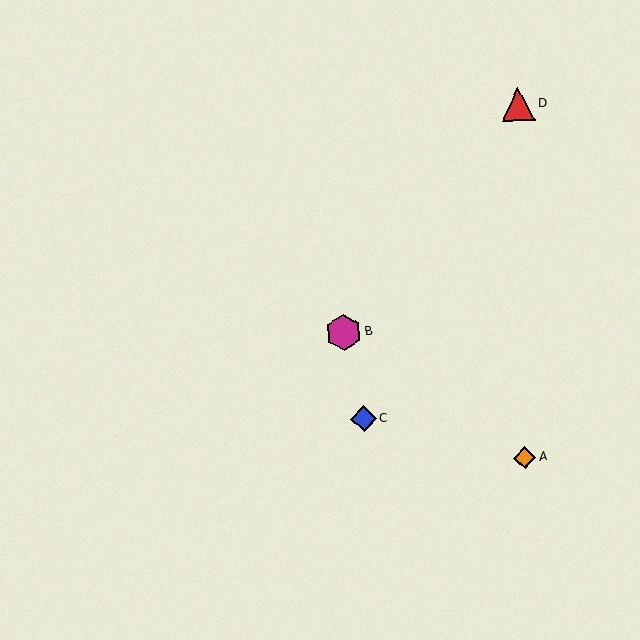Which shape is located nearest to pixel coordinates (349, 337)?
The magenta hexagon (labeled B) at (344, 332) is nearest to that location.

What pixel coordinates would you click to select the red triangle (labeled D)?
Click at (518, 105) to select the red triangle D.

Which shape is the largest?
The magenta hexagon (labeled B) is the largest.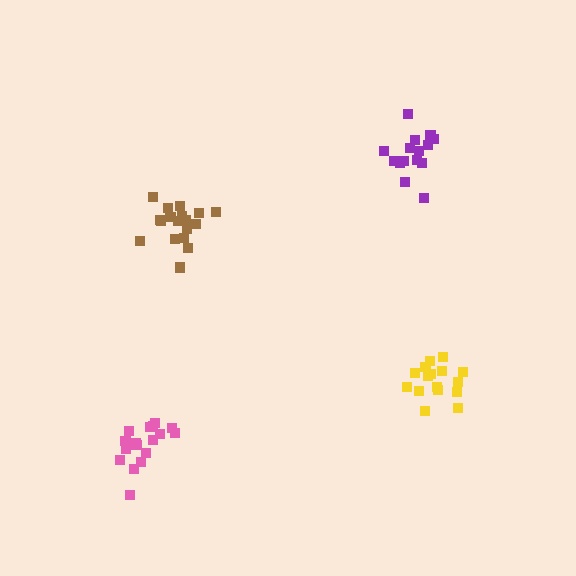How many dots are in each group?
Group 1: 15 dots, Group 2: 17 dots, Group 3: 16 dots, Group 4: 19 dots (67 total).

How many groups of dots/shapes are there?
There are 4 groups.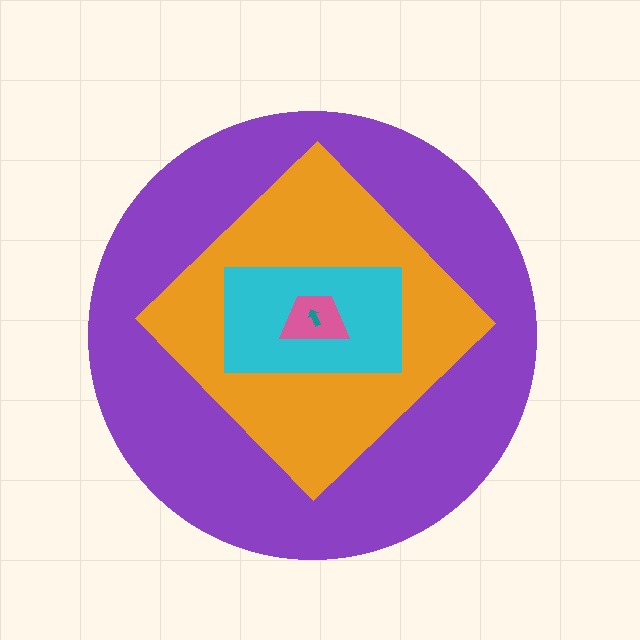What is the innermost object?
The teal arrow.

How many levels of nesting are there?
5.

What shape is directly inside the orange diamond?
The cyan rectangle.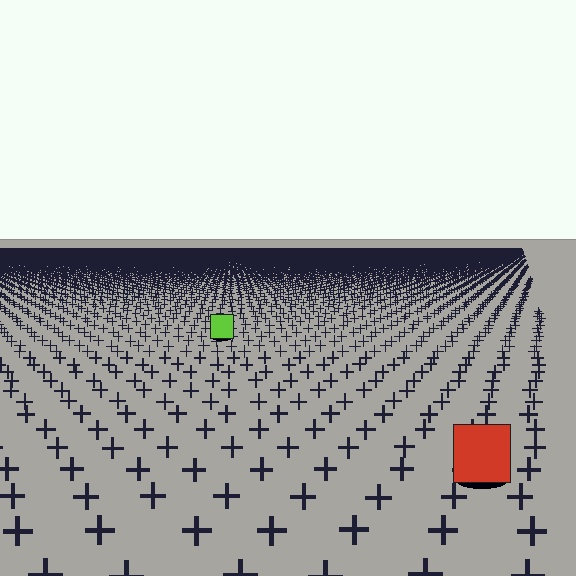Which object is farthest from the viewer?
The lime square is farthest from the viewer. It appears smaller and the ground texture around it is denser.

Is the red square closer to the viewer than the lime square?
Yes. The red square is closer — you can tell from the texture gradient: the ground texture is coarser near it.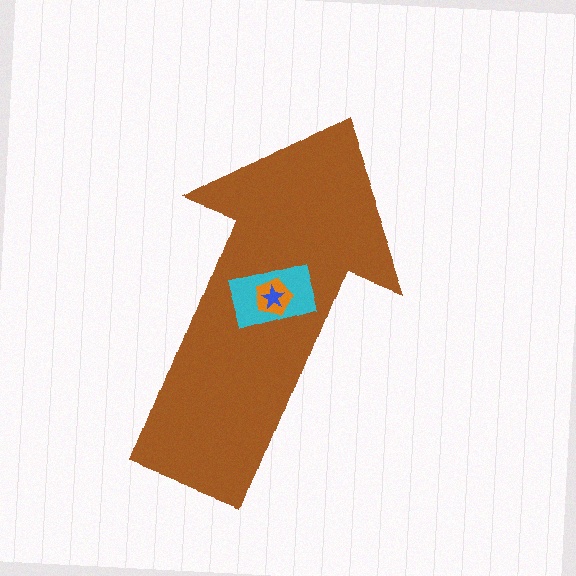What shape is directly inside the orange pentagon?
The blue star.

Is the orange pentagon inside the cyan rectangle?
Yes.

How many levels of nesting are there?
4.